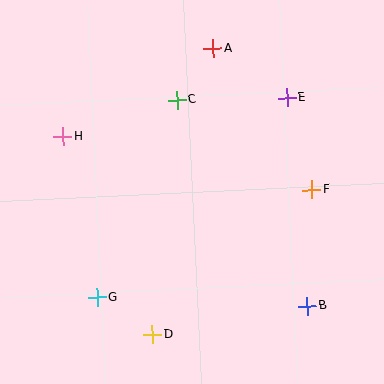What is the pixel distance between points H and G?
The distance between H and G is 164 pixels.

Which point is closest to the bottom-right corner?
Point B is closest to the bottom-right corner.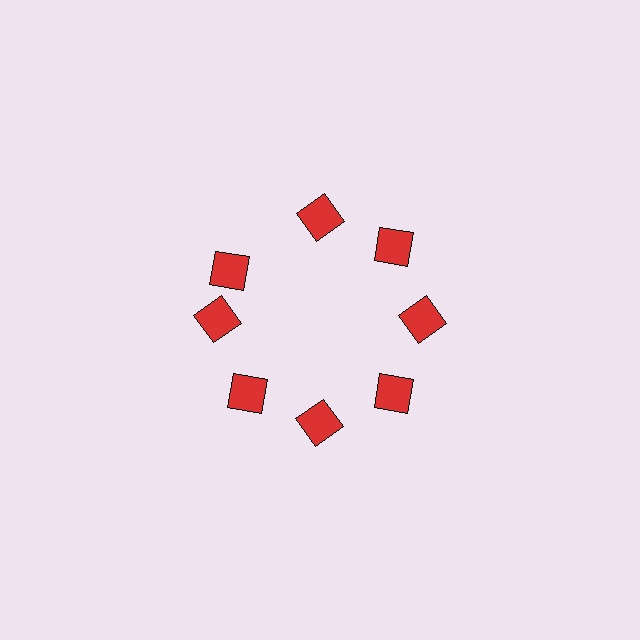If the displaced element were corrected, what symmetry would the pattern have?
It would have 8-fold rotational symmetry — the pattern would map onto itself every 45 degrees.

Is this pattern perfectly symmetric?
No. The 8 red diamonds are arranged in a ring, but one element near the 10 o'clock position is rotated out of alignment along the ring, breaking the 8-fold rotational symmetry.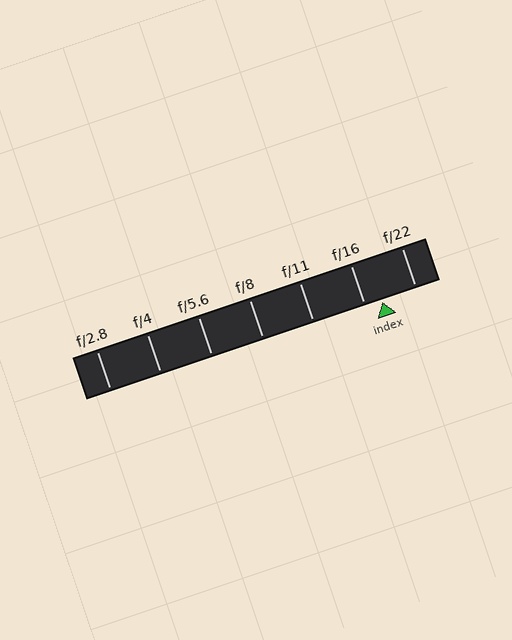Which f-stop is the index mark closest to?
The index mark is closest to f/16.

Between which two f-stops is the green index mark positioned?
The index mark is between f/16 and f/22.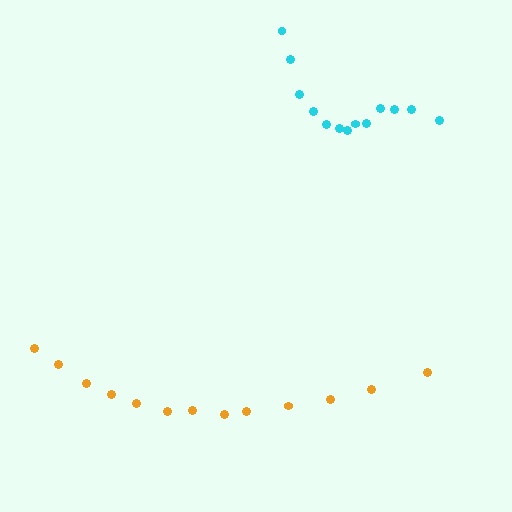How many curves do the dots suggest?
There are 2 distinct paths.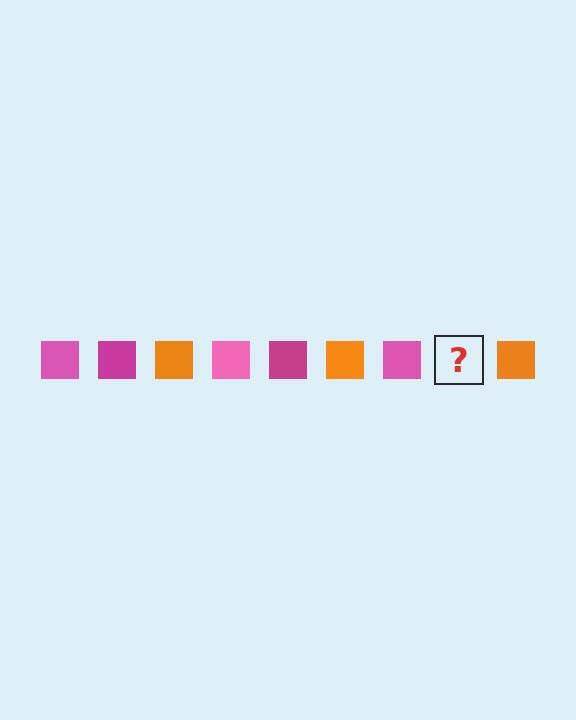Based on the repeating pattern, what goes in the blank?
The blank should be a magenta square.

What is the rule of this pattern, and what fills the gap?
The rule is that the pattern cycles through pink, magenta, orange squares. The gap should be filled with a magenta square.